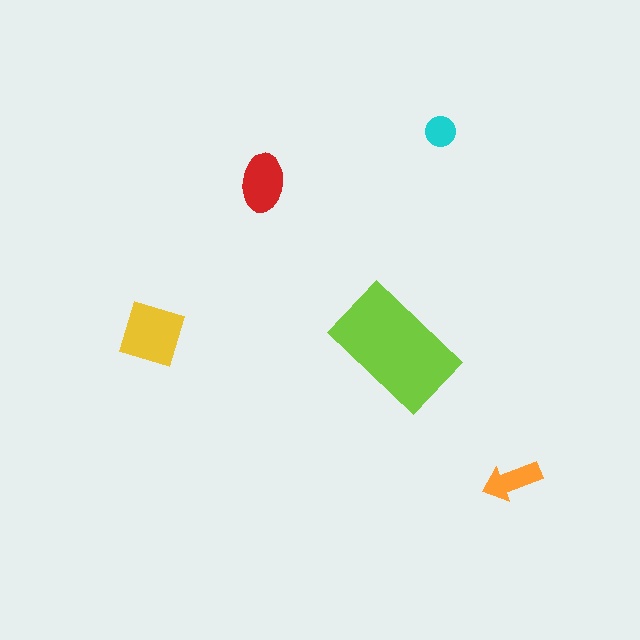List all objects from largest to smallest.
The lime rectangle, the yellow diamond, the red ellipse, the orange arrow, the cyan circle.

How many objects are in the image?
There are 5 objects in the image.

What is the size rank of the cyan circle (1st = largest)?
5th.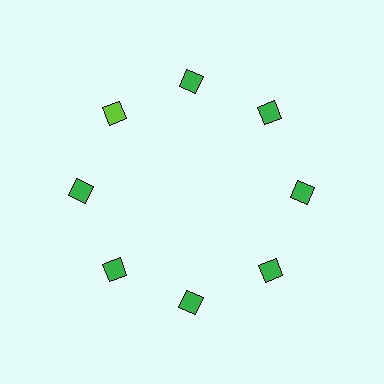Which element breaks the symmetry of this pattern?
The lime diamond at roughly the 10 o'clock position breaks the symmetry. All other shapes are green diamonds.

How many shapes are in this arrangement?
There are 8 shapes arranged in a ring pattern.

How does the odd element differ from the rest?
It has a different color: lime instead of green.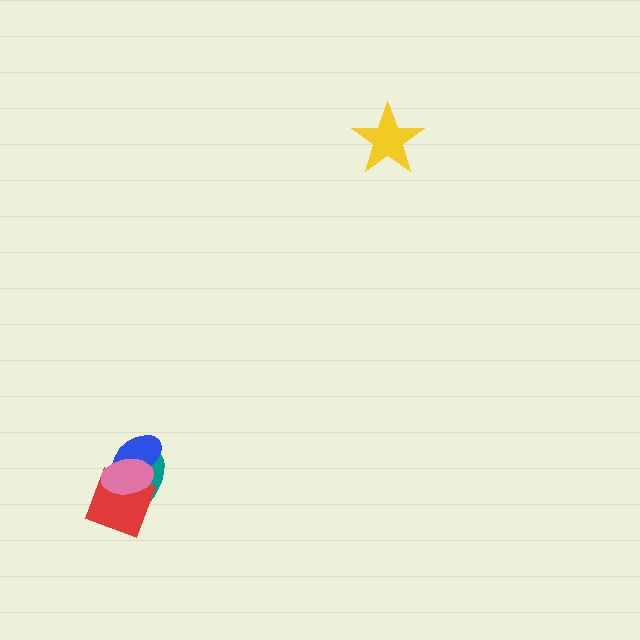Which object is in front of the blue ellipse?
The pink ellipse is in front of the blue ellipse.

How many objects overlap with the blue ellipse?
2 objects overlap with the blue ellipse.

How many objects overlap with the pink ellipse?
3 objects overlap with the pink ellipse.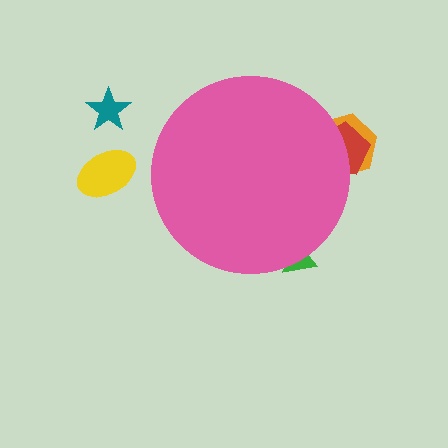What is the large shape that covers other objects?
A pink circle.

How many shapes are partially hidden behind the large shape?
3 shapes are partially hidden.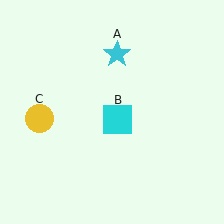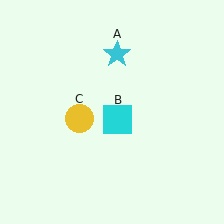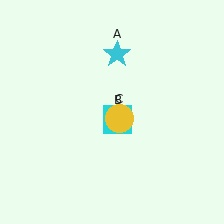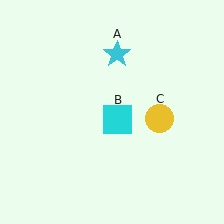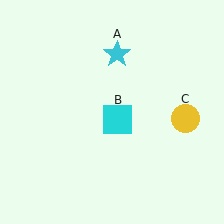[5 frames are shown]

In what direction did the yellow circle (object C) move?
The yellow circle (object C) moved right.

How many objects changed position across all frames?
1 object changed position: yellow circle (object C).